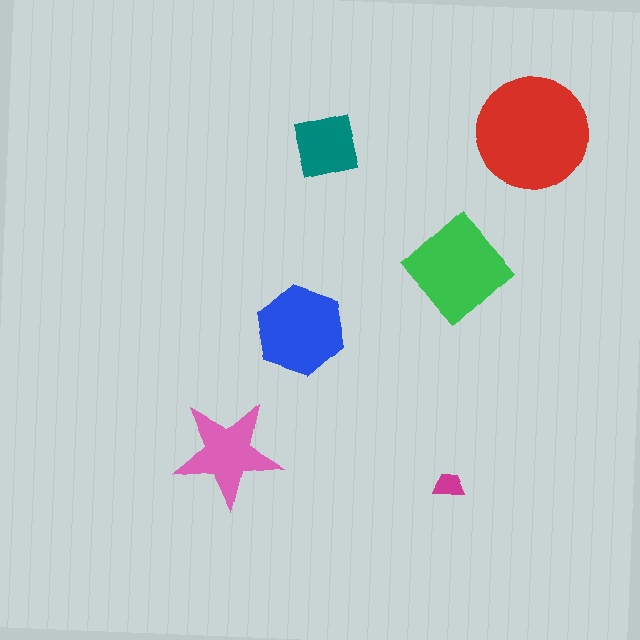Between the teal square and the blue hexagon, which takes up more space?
The blue hexagon.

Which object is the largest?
The red circle.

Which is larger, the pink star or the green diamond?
The green diamond.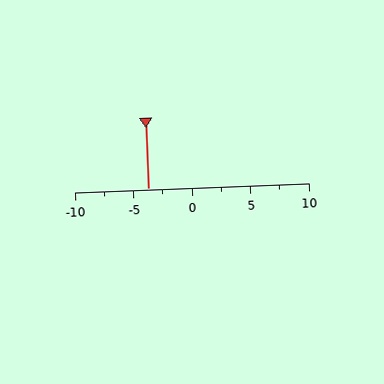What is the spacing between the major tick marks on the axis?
The major ticks are spaced 5 apart.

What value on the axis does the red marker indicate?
The marker indicates approximately -3.8.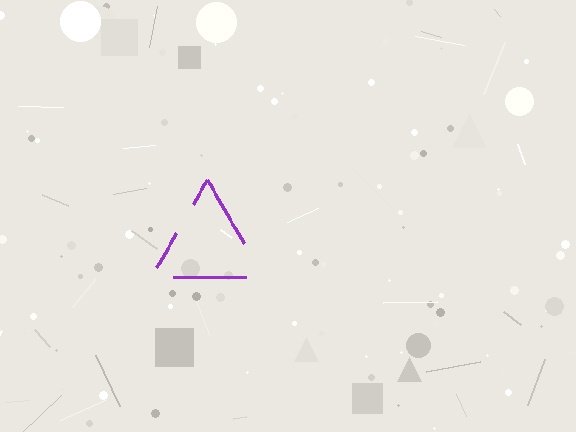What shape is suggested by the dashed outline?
The dashed outline suggests a triangle.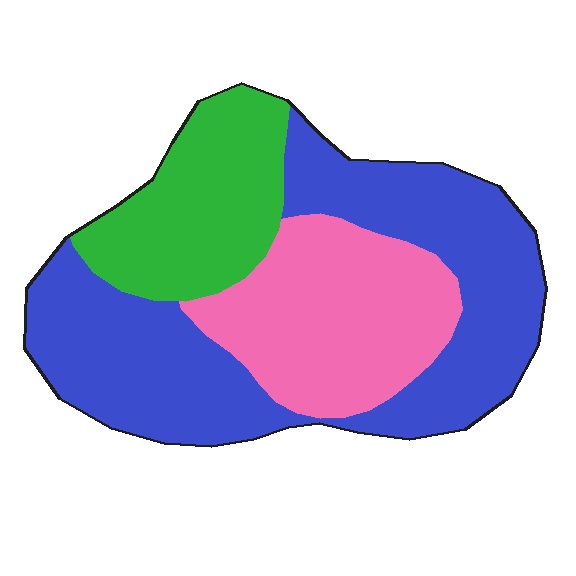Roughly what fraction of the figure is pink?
Pink takes up between a quarter and a half of the figure.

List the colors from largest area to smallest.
From largest to smallest: blue, pink, green.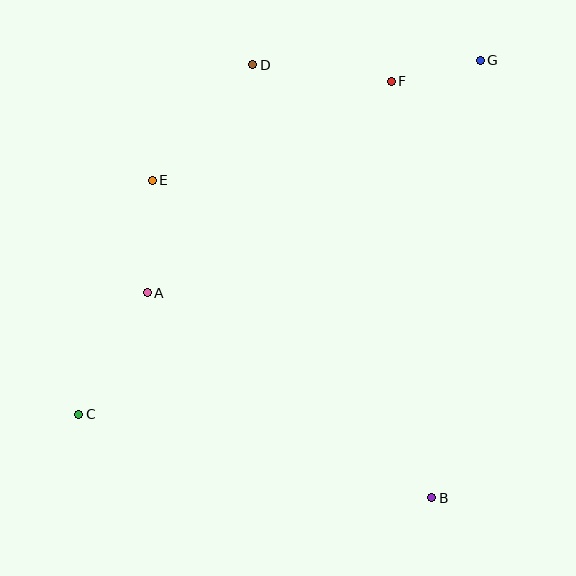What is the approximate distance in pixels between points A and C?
The distance between A and C is approximately 140 pixels.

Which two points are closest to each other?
Points F and G are closest to each other.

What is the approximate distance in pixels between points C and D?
The distance between C and D is approximately 391 pixels.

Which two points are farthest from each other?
Points C and G are farthest from each other.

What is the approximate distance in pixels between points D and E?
The distance between D and E is approximately 153 pixels.